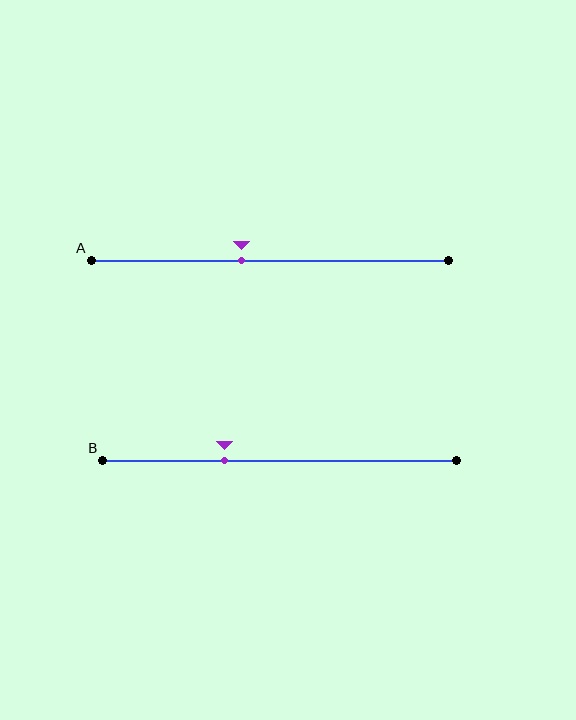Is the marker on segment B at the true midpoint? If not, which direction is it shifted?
No, the marker on segment B is shifted to the left by about 16% of the segment length.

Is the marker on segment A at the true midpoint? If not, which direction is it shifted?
No, the marker on segment A is shifted to the left by about 8% of the segment length.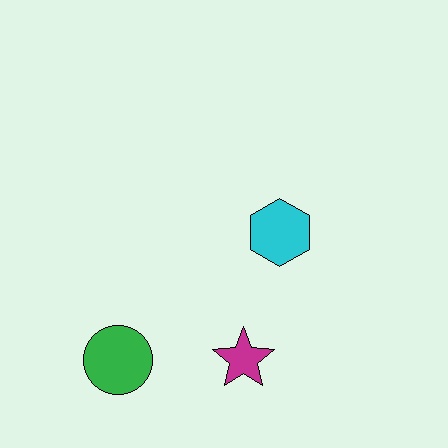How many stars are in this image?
There is 1 star.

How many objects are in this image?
There are 3 objects.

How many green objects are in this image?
There is 1 green object.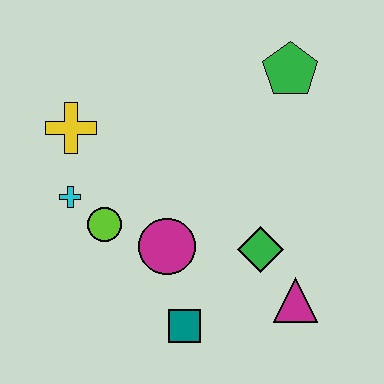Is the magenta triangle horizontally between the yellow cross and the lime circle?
No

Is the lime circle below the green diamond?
No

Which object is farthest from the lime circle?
The green pentagon is farthest from the lime circle.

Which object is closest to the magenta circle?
The lime circle is closest to the magenta circle.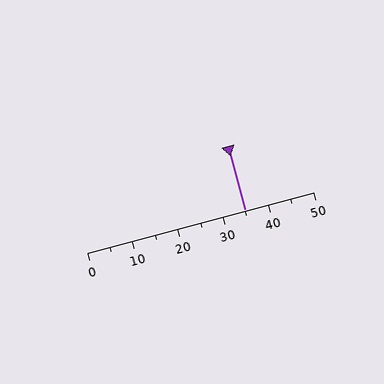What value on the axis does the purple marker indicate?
The marker indicates approximately 35.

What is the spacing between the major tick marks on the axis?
The major ticks are spaced 10 apart.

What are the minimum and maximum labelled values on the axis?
The axis runs from 0 to 50.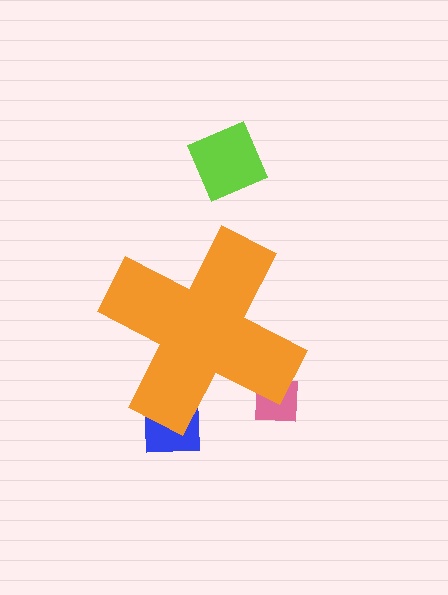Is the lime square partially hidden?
No, the lime square is fully visible.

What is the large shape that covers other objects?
An orange cross.